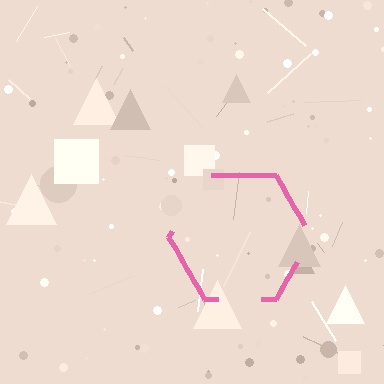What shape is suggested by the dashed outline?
The dashed outline suggests a hexagon.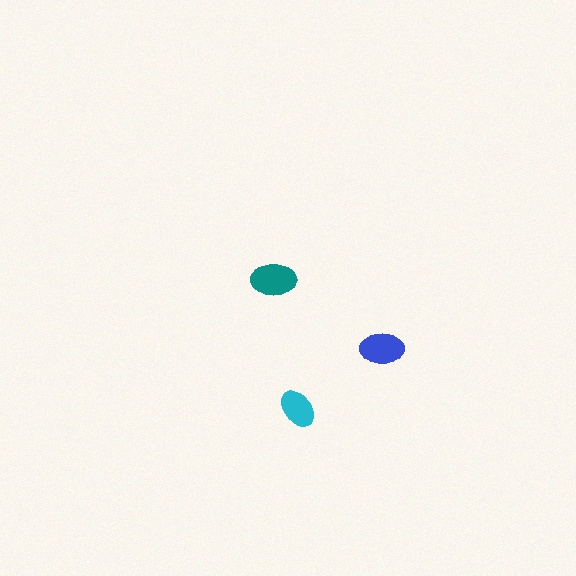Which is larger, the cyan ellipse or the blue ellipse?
The blue one.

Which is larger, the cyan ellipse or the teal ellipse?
The teal one.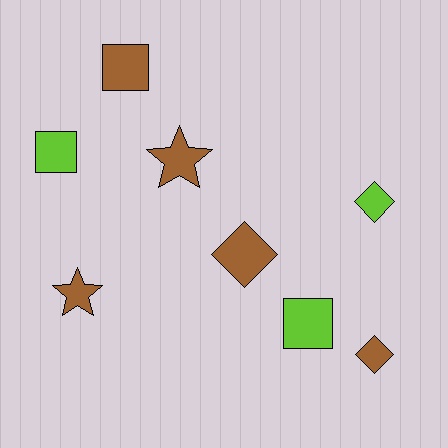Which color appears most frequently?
Brown, with 5 objects.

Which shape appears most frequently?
Diamond, with 3 objects.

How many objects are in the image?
There are 8 objects.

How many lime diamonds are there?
There is 1 lime diamond.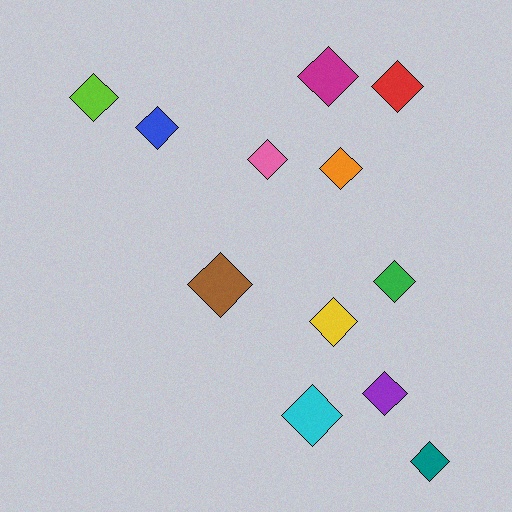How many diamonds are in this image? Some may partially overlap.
There are 12 diamonds.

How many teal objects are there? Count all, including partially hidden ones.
There is 1 teal object.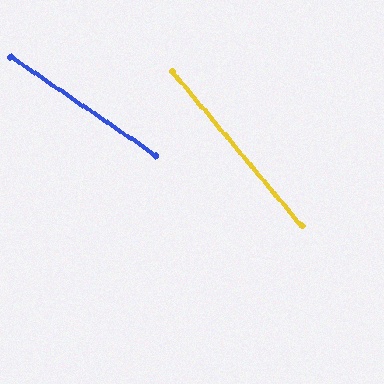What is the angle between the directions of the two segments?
Approximately 15 degrees.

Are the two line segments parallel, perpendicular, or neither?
Neither parallel nor perpendicular — they differ by about 15°.